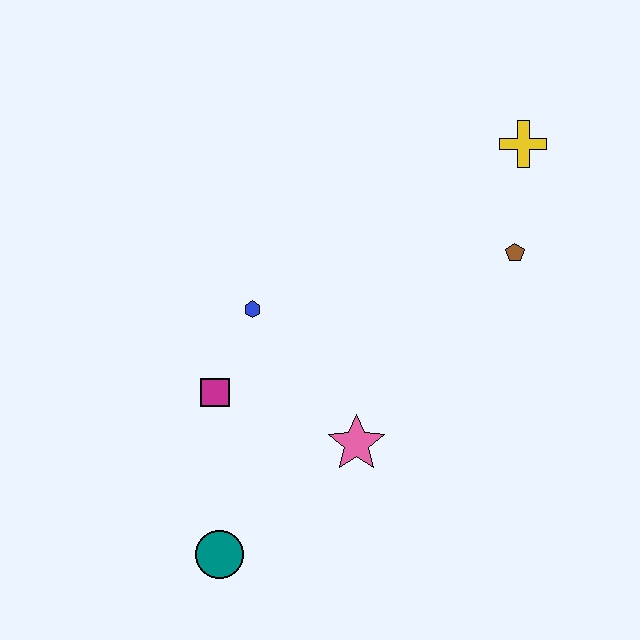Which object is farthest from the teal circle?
The yellow cross is farthest from the teal circle.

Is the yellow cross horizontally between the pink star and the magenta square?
No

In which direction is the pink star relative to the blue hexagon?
The pink star is below the blue hexagon.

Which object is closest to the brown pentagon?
The yellow cross is closest to the brown pentagon.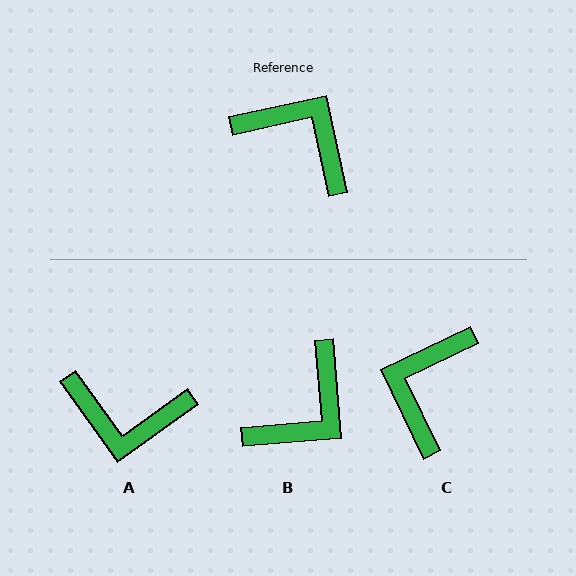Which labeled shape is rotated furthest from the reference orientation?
A, about 157 degrees away.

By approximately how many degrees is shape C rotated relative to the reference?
Approximately 103 degrees counter-clockwise.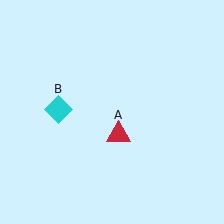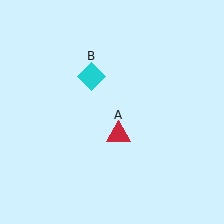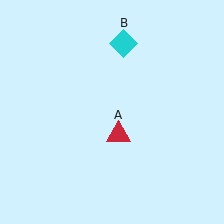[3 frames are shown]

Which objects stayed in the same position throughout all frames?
Red triangle (object A) remained stationary.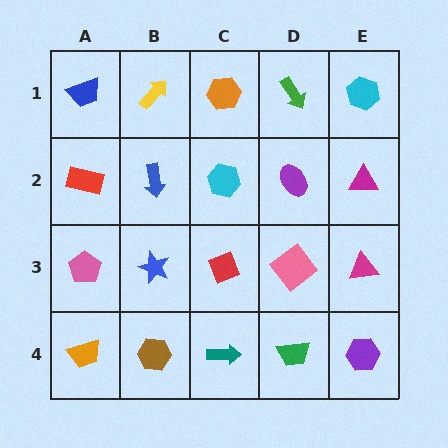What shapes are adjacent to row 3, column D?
A purple ellipse (row 2, column D), a green trapezoid (row 4, column D), a red diamond (row 3, column C), a magenta triangle (row 3, column E).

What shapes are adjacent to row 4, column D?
A pink diamond (row 3, column D), a teal arrow (row 4, column C), a purple hexagon (row 4, column E).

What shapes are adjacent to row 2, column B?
A yellow arrow (row 1, column B), a blue star (row 3, column B), a red rectangle (row 2, column A), a cyan hexagon (row 2, column C).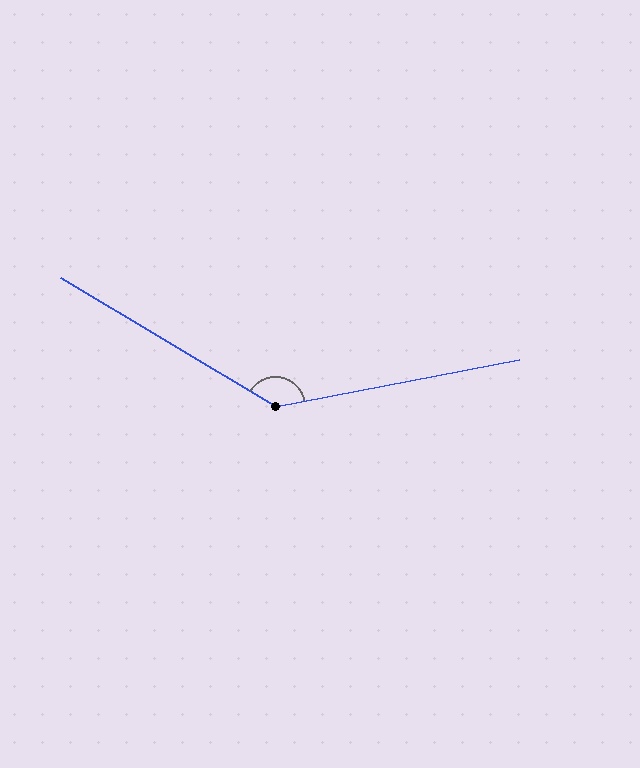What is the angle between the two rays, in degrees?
Approximately 138 degrees.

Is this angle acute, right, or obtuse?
It is obtuse.